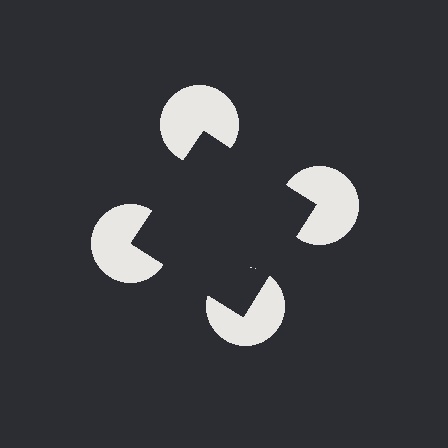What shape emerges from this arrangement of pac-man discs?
An illusory square — its edges are inferred from the aligned wedge cuts in the pac-man discs, not physically drawn.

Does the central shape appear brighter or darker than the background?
It typically appears slightly darker than the background, even though no actual brightness change is drawn.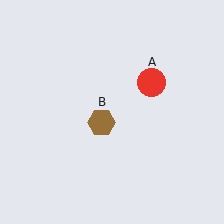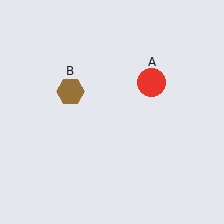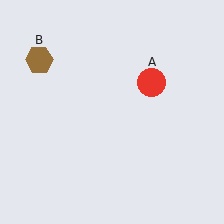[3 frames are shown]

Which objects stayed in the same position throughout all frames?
Red circle (object A) remained stationary.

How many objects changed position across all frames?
1 object changed position: brown hexagon (object B).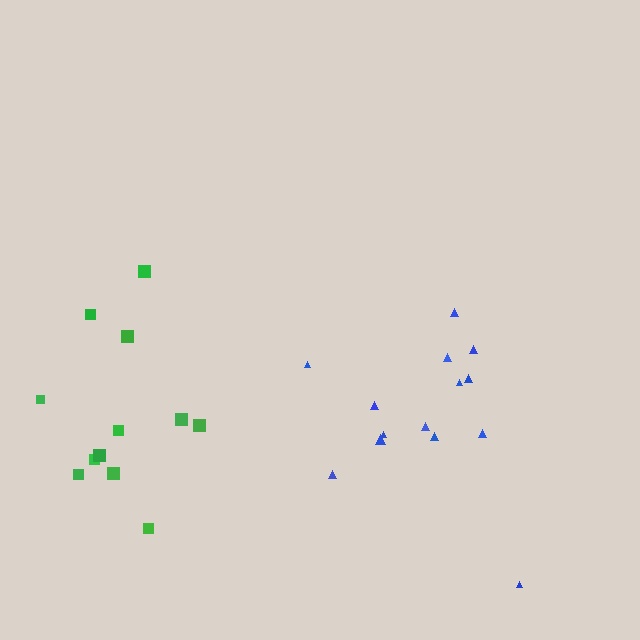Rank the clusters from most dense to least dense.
blue, green.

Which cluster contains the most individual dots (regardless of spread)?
Blue (14).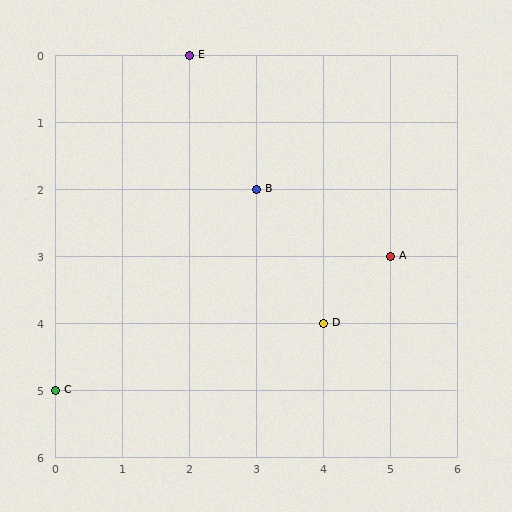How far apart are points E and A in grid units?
Points E and A are 3 columns and 3 rows apart (about 4.2 grid units diagonally).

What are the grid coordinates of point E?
Point E is at grid coordinates (2, 0).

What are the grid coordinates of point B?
Point B is at grid coordinates (3, 2).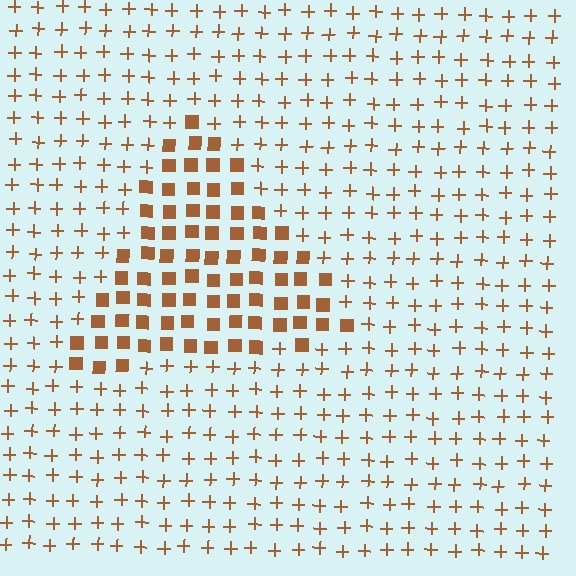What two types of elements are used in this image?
The image uses squares inside the triangle region and plus signs outside it.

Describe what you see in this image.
The image is filled with small brown elements arranged in a uniform grid. A triangle-shaped region contains squares, while the surrounding area contains plus signs. The boundary is defined purely by the change in element shape.